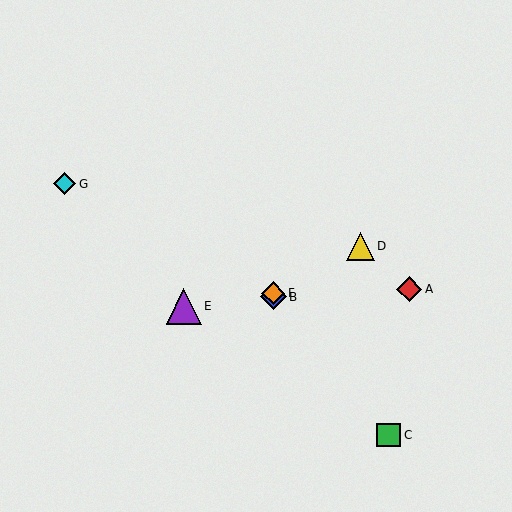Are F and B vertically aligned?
Yes, both are at x≈273.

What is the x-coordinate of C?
Object C is at x≈389.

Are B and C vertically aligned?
No, B is at x≈273 and C is at x≈389.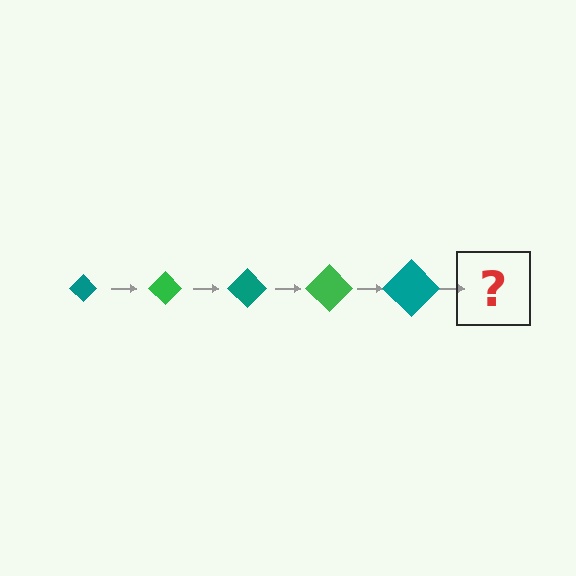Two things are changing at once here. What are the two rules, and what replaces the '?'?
The two rules are that the diamond grows larger each step and the color cycles through teal and green. The '?' should be a green diamond, larger than the previous one.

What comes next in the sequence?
The next element should be a green diamond, larger than the previous one.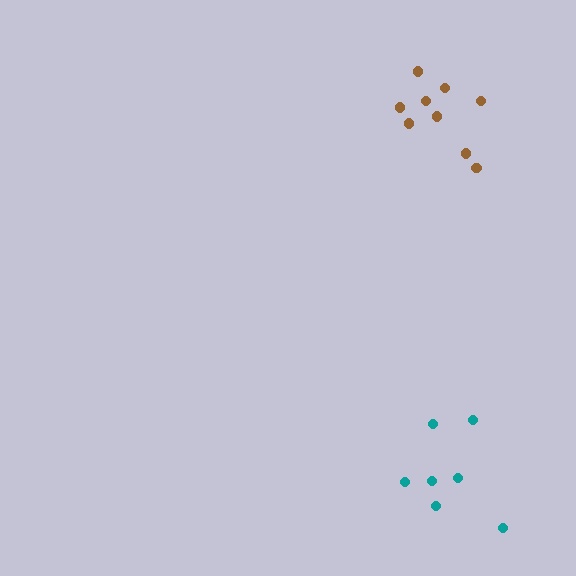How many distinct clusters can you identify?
There are 2 distinct clusters.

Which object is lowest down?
The teal cluster is bottommost.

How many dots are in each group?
Group 1: 9 dots, Group 2: 7 dots (16 total).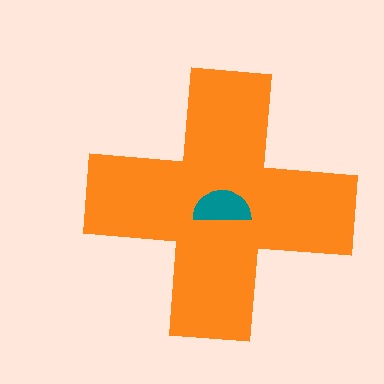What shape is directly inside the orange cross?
The teal semicircle.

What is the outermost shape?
The orange cross.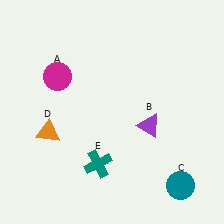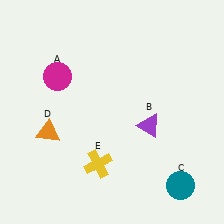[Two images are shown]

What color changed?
The cross (E) changed from teal in Image 1 to yellow in Image 2.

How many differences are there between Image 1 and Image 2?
There is 1 difference between the two images.